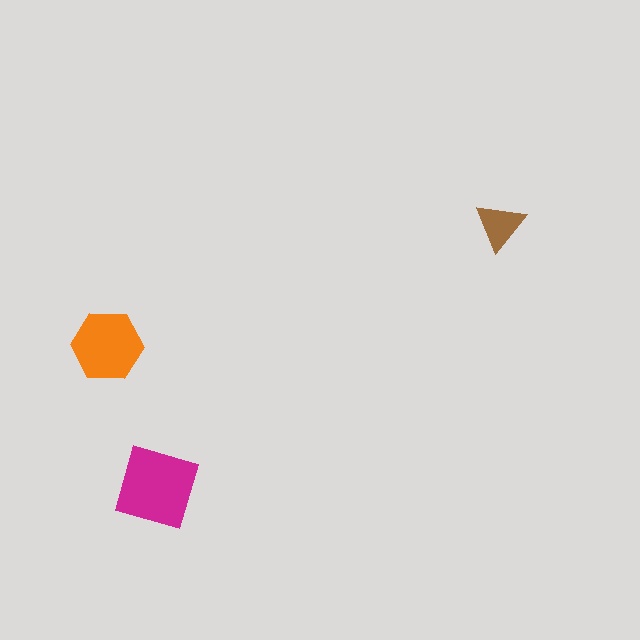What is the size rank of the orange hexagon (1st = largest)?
2nd.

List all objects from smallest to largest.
The brown triangle, the orange hexagon, the magenta diamond.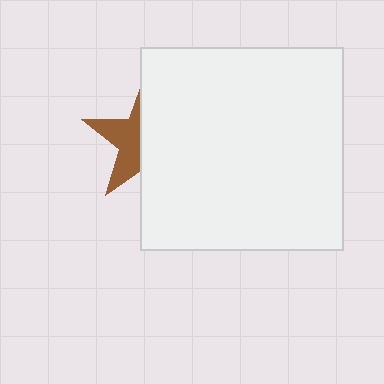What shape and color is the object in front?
The object in front is a white square.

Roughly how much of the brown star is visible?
A small part of it is visible (roughly 40%).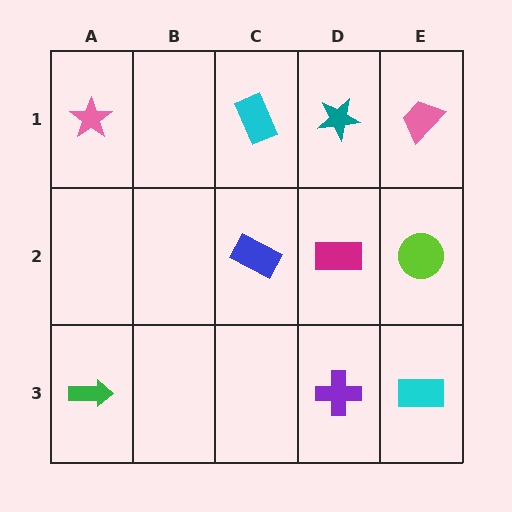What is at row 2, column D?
A magenta rectangle.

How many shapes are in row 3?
3 shapes.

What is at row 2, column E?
A lime circle.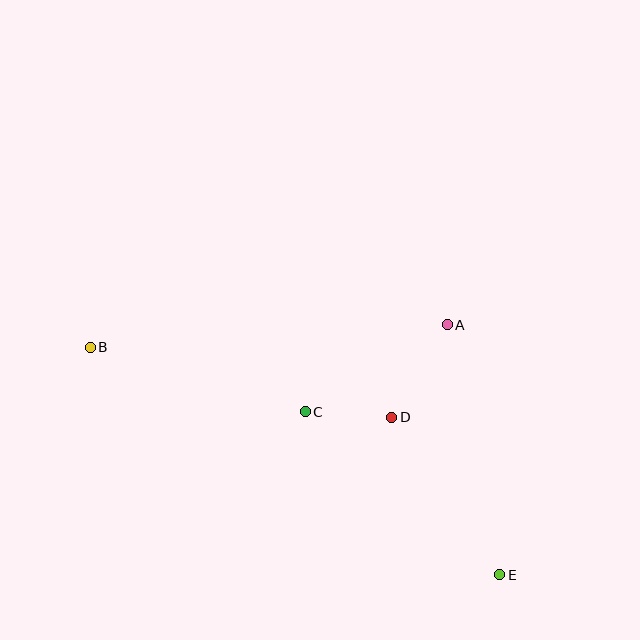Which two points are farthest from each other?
Points B and E are farthest from each other.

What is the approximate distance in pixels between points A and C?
The distance between A and C is approximately 167 pixels.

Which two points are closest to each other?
Points C and D are closest to each other.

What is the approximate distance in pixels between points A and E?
The distance between A and E is approximately 256 pixels.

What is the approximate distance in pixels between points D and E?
The distance between D and E is approximately 191 pixels.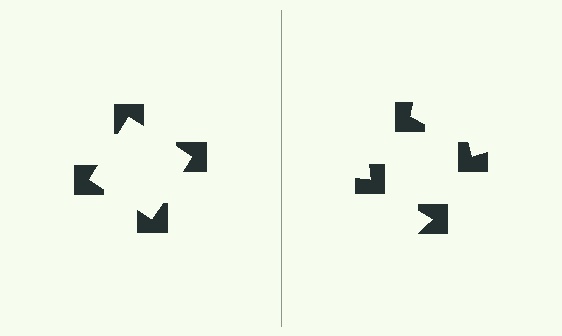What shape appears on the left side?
An illusory square.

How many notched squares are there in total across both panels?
8 — 4 on each side.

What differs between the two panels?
The notched squares are positioned identically on both sides; only the wedge orientations differ. On the left they align to a square; on the right they are misaligned.